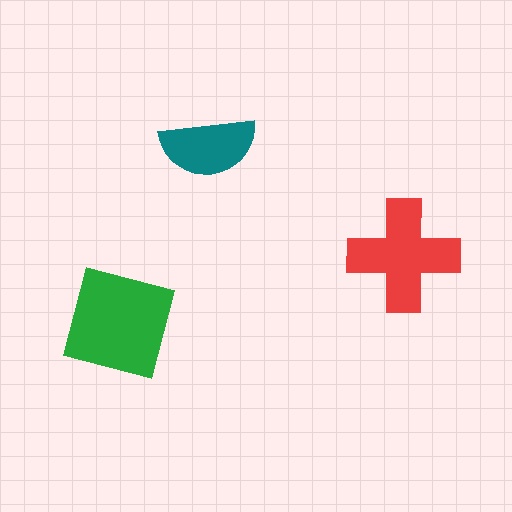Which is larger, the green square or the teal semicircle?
The green square.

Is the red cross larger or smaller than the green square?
Smaller.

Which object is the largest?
The green square.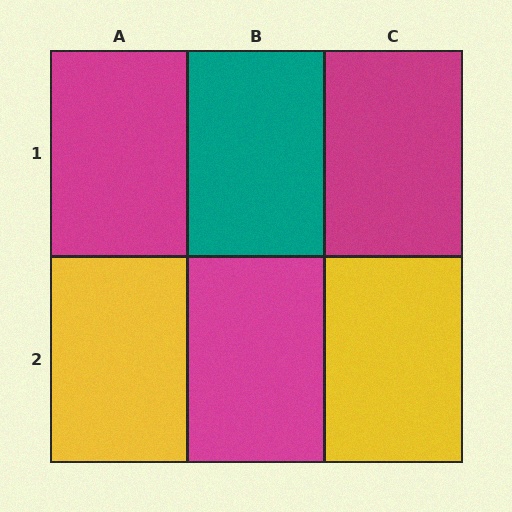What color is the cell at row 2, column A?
Yellow.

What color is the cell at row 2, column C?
Yellow.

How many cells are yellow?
2 cells are yellow.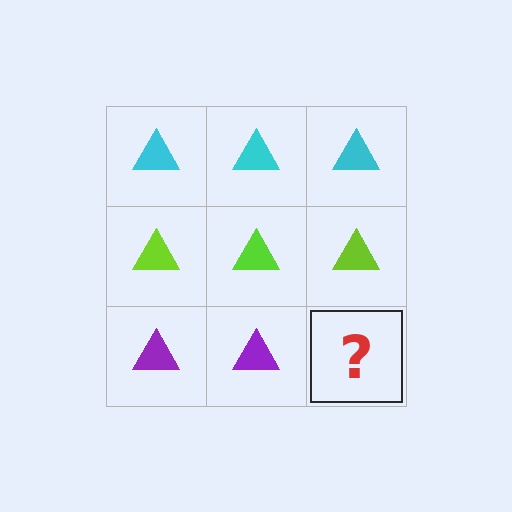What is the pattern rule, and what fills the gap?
The rule is that each row has a consistent color. The gap should be filled with a purple triangle.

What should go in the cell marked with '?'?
The missing cell should contain a purple triangle.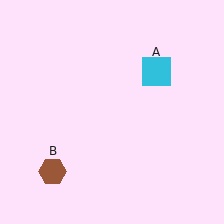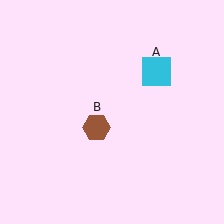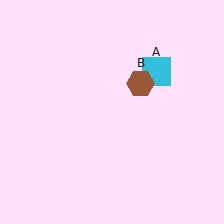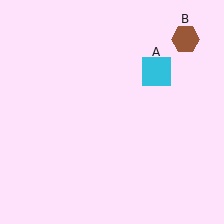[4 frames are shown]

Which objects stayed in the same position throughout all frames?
Cyan square (object A) remained stationary.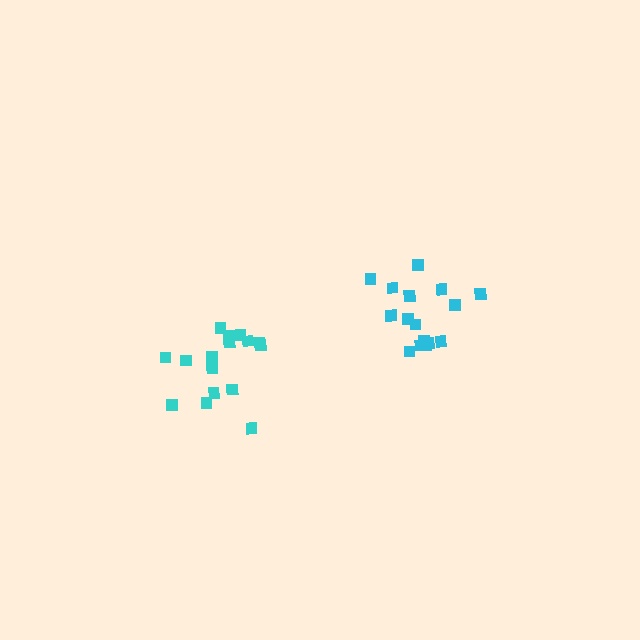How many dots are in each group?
Group 1: 17 dots, Group 2: 16 dots (33 total).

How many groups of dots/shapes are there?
There are 2 groups.